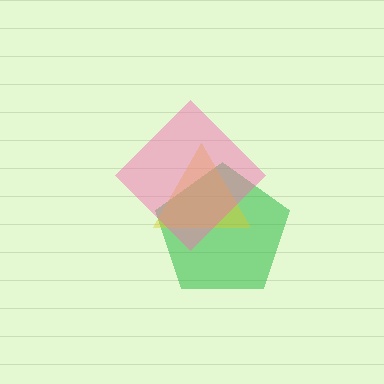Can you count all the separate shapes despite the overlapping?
Yes, there are 3 separate shapes.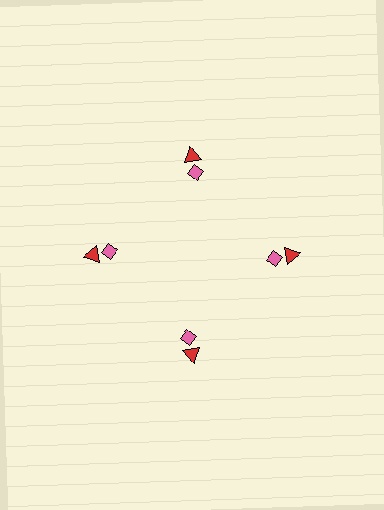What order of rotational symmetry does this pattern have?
This pattern has 4-fold rotational symmetry.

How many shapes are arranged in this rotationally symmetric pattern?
There are 8 shapes, arranged in 4 groups of 2.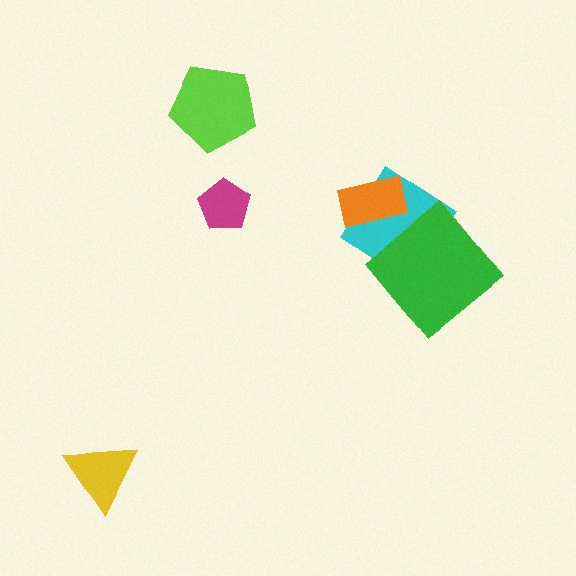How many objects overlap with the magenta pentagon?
0 objects overlap with the magenta pentagon.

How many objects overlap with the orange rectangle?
1 object overlaps with the orange rectangle.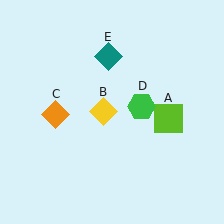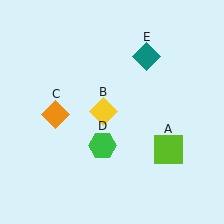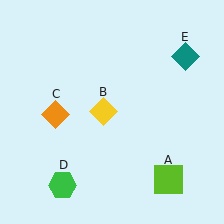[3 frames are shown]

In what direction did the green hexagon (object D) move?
The green hexagon (object D) moved down and to the left.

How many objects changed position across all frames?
3 objects changed position: lime square (object A), green hexagon (object D), teal diamond (object E).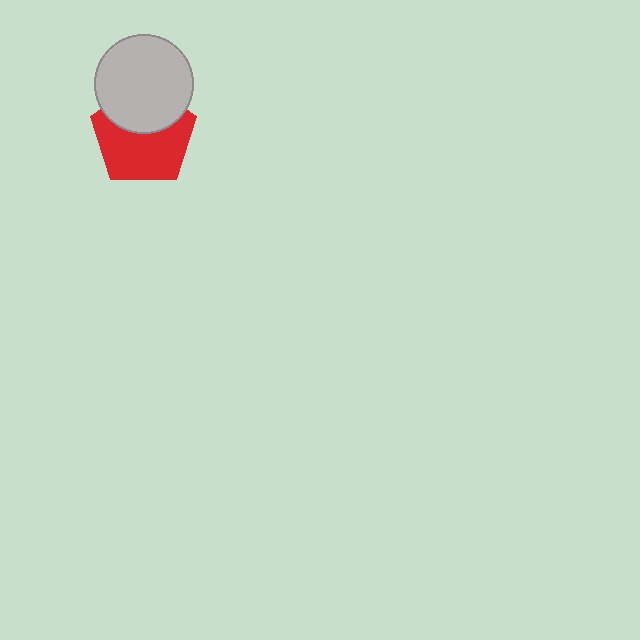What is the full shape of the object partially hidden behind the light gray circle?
The partially hidden object is a red pentagon.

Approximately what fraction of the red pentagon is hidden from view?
Roughly 38% of the red pentagon is hidden behind the light gray circle.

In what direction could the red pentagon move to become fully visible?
The red pentagon could move down. That would shift it out from behind the light gray circle entirely.